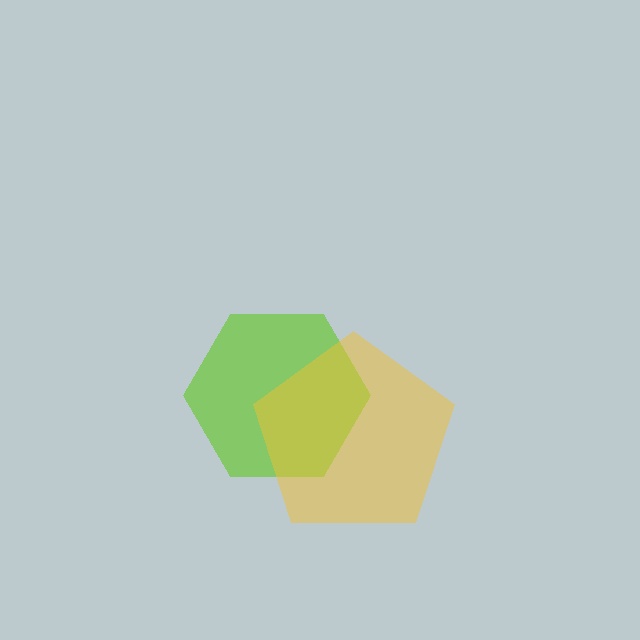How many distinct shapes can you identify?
There are 2 distinct shapes: a lime hexagon, a yellow pentagon.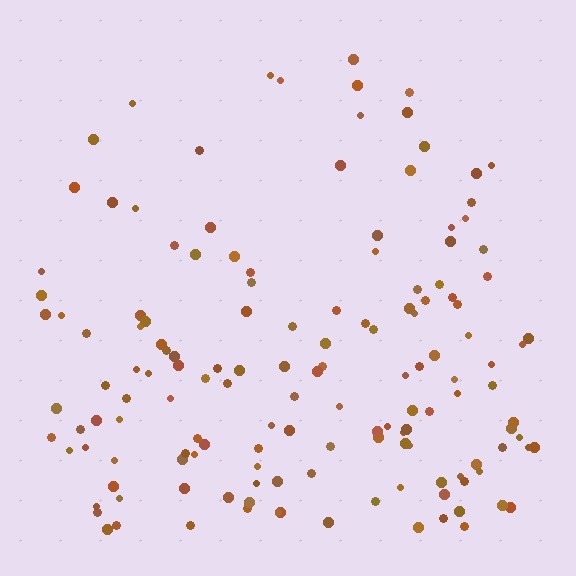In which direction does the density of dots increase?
From top to bottom, with the bottom side densest.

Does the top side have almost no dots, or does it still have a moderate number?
Still a moderate number, just noticeably fewer than the bottom.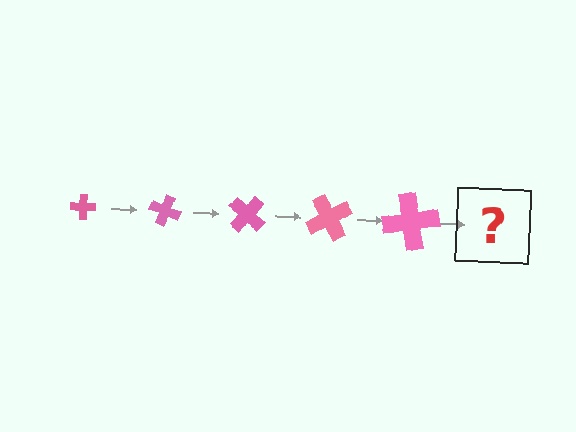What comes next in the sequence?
The next element should be a cross, larger than the previous one and rotated 100 degrees from the start.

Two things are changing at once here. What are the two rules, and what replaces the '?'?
The two rules are that the cross grows larger each step and it rotates 20 degrees each step. The '?' should be a cross, larger than the previous one and rotated 100 degrees from the start.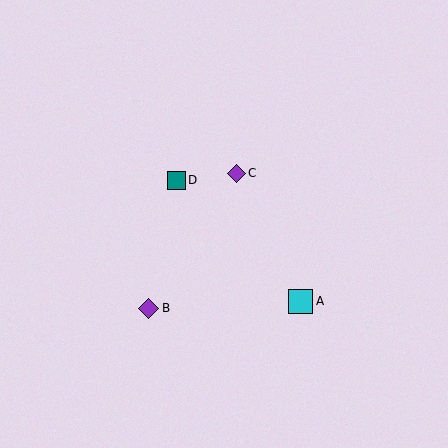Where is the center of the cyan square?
The center of the cyan square is at (301, 302).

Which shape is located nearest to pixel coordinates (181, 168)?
The teal square (labeled D) at (177, 180) is nearest to that location.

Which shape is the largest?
The cyan square (labeled A) is the largest.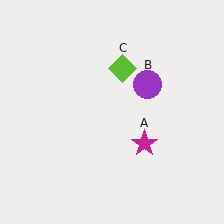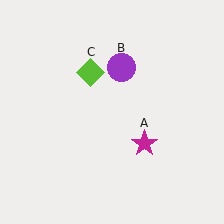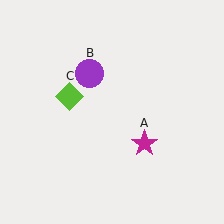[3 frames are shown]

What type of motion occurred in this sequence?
The purple circle (object B), lime diamond (object C) rotated counterclockwise around the center of the scene.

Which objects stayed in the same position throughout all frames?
Magenta star (object A) remained stationary.